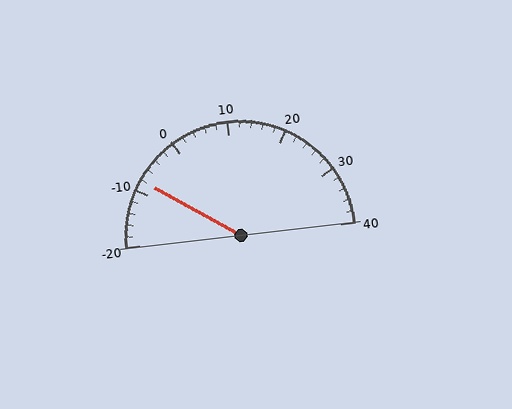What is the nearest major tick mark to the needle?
The nearest major tick mark is -10.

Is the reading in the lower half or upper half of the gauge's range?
The reading is in the lower half of the range (-20 to 40).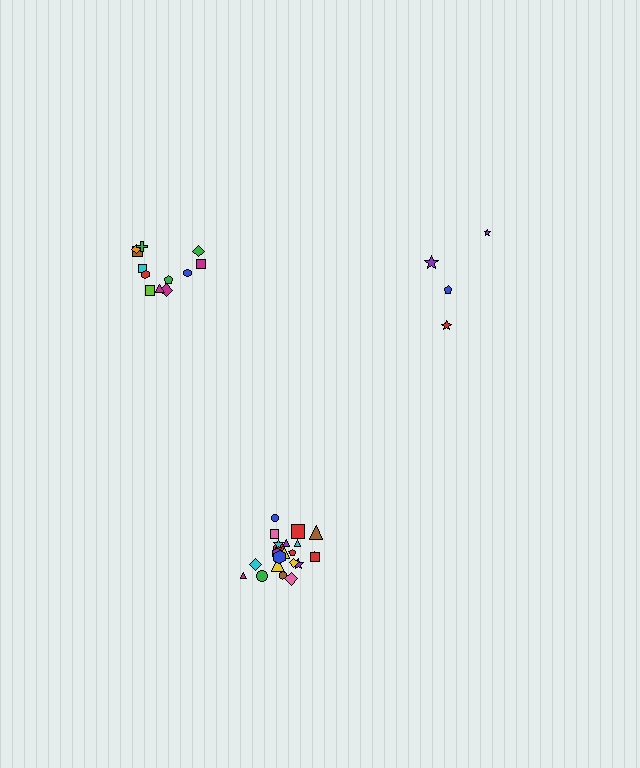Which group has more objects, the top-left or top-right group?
The top-left group.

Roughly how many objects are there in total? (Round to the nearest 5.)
Roughly 40 objects in total.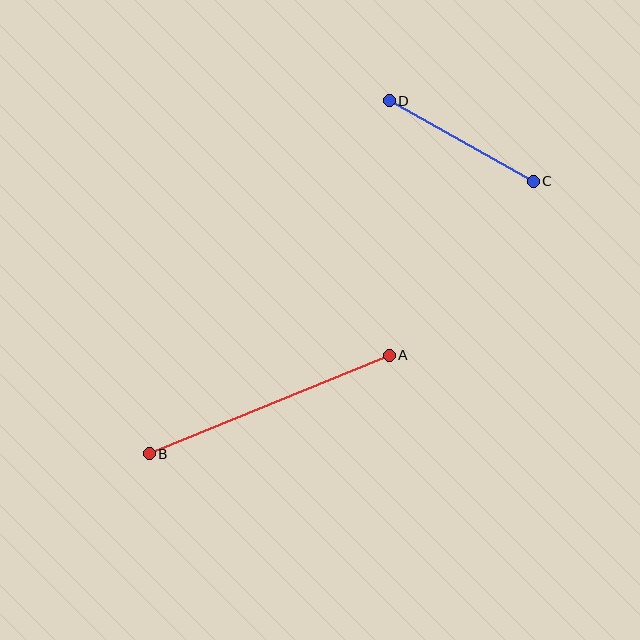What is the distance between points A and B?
The distance is approximately 259 pixels.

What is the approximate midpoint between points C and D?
The midpoint is at approximately (461, 141) pixels.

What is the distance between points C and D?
The distance is approximately 165 pixels.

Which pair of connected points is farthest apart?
Points A and B are farthest apart.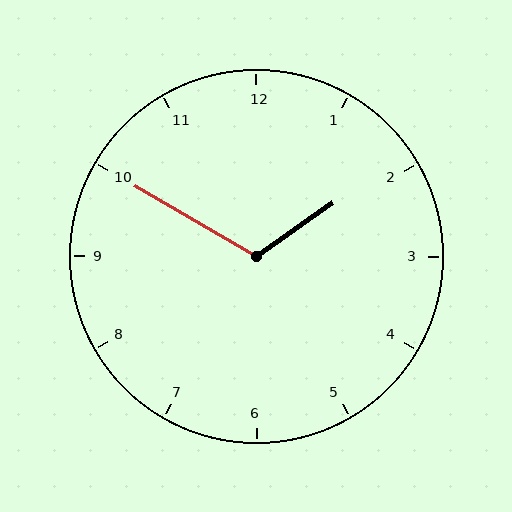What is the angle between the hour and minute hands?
Approximately 115 degrees.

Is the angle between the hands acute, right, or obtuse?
It is obtuse.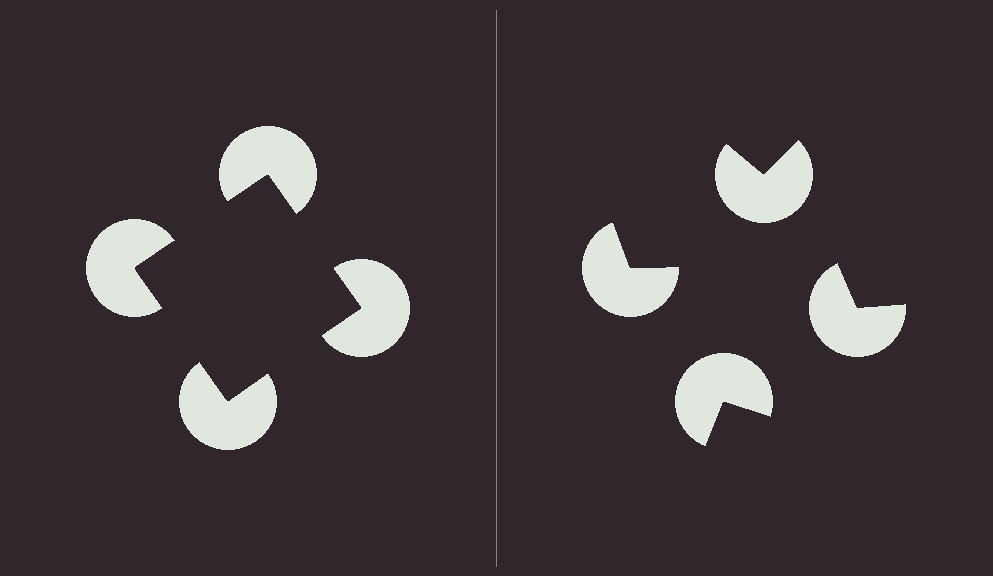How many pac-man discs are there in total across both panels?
8 — 4 on each side.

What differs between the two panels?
The pac-man discs are positioned identically on both sides; only the wedge orientations differ. On the left they align to a square; on the right they are misaligned.